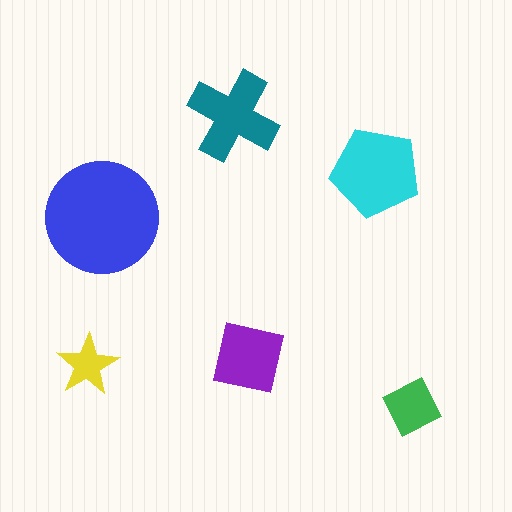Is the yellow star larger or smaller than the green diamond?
Smaller.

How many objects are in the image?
There are 6 objects in the image.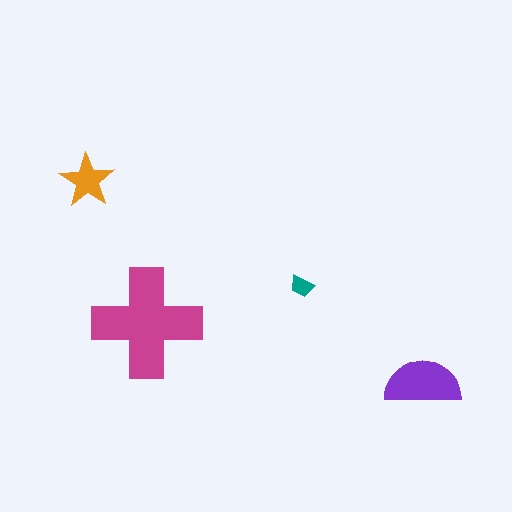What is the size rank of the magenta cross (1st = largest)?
1st.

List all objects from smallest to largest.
The teal trapezoid, the orange star, the purple semicircle, the magenta cross.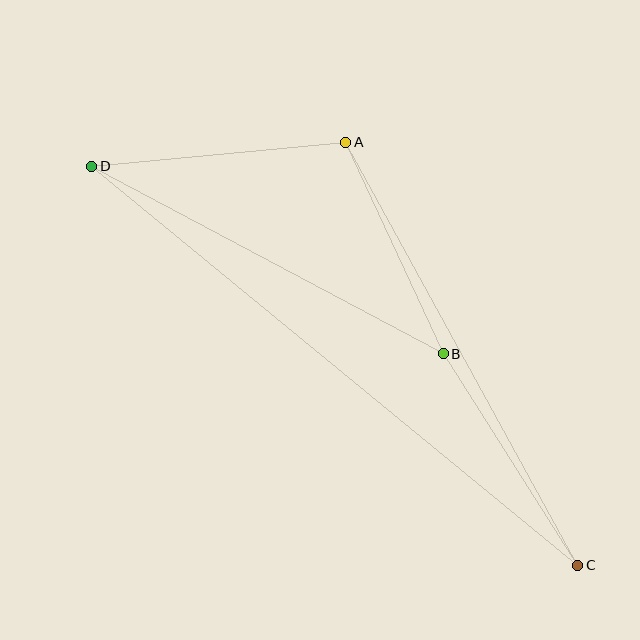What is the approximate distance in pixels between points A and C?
The distance between A and C is approximately 482 pixels.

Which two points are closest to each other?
Points A and B are closest to each other.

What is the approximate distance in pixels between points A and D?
The distance between A and D is approximately 255 pixels.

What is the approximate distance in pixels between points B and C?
The distance between B and C is approximately 251 pixels.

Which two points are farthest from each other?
Points C and D are farthest from each other.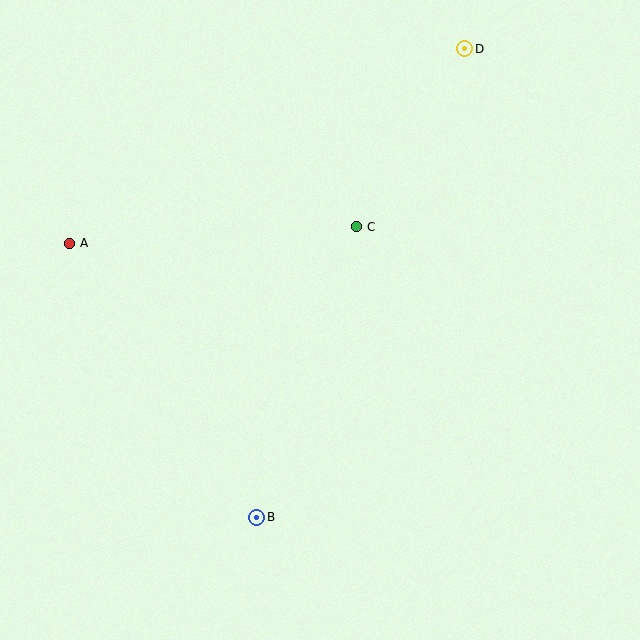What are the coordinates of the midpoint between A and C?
The midpoint between A and C is at (213, 235).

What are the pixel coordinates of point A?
Point A is at (70, 243).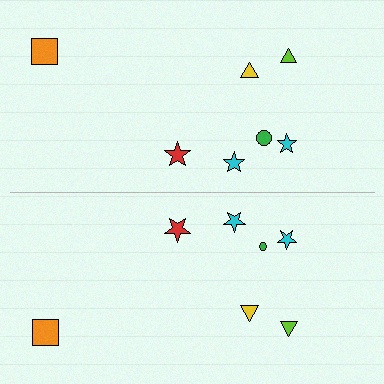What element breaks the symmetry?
The green circle on the bottom side has a different size than its mirror counterpart.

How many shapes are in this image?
There are 14 shapes in this image.